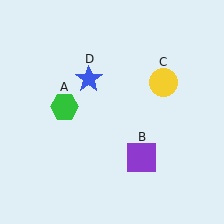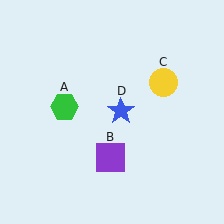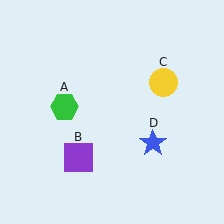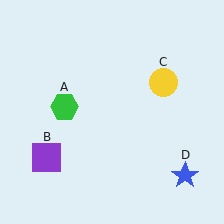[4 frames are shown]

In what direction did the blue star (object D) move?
The blue star (object D) moved down and to the right.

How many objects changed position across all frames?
2 objects changed position: purple square (object B), blue star (object D).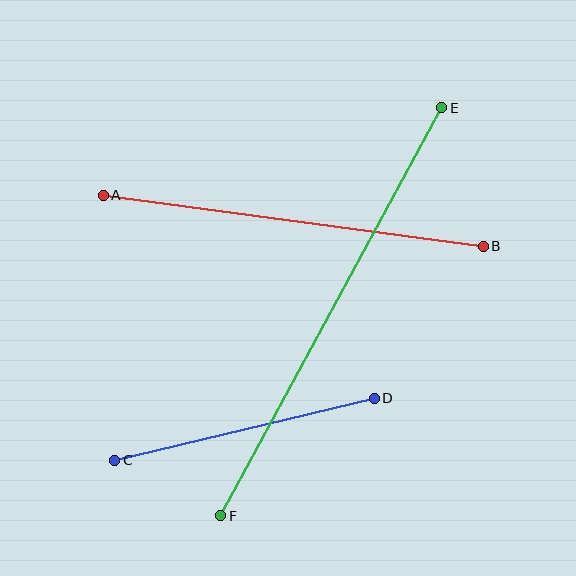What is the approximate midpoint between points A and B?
The midpoint is at approximately (293, 221) pixels.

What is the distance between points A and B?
The distance is approximately 383 pixels.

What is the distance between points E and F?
The distance is approximately 464 pixels.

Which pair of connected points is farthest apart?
Points E and F are farthest apart.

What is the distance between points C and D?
The distance is approximately 267 pixels.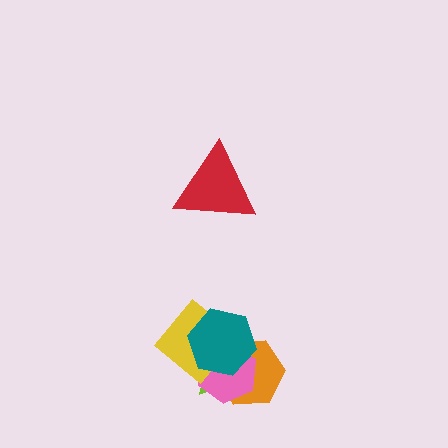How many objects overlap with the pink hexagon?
4 objects overlap with the pink hexagon.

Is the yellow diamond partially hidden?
Yes, it is partially covered by another shape.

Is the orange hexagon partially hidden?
Yes, it is partially covered by another shape.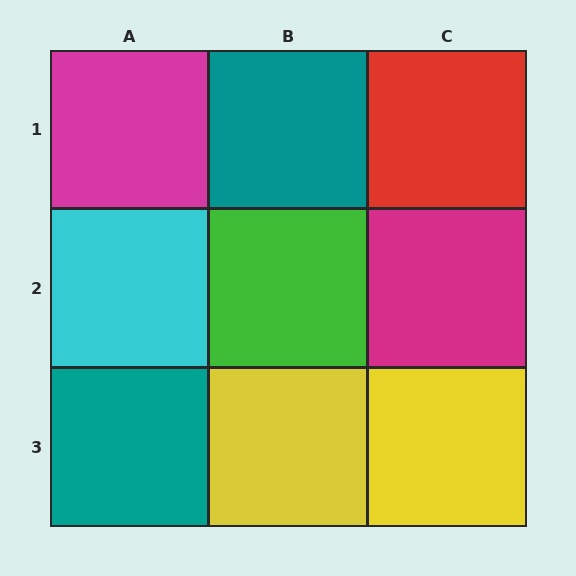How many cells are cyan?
1 cell is cyan.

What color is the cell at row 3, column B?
Yellow.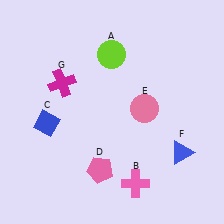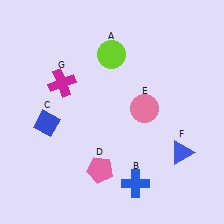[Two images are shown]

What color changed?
The cross (B) changed from pink in Image 1 to blue in Image 2.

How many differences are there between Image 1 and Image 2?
There is 1 difference between the two images.